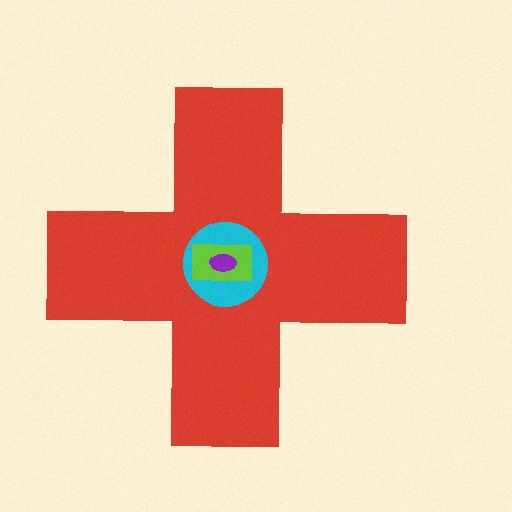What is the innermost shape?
The purple ellipse.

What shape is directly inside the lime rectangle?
The purple ellipse.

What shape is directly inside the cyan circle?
The lime rectangle.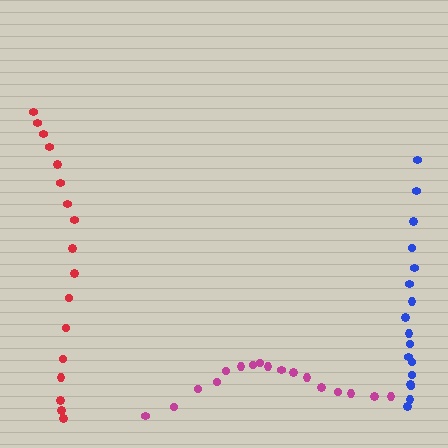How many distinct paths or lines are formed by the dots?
There are 3 distinct paths.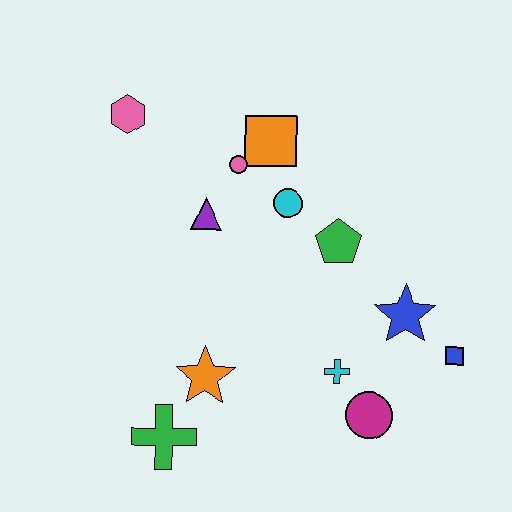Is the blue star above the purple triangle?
No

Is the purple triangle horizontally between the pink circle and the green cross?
Yes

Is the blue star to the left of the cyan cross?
No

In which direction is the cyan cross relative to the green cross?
The cyan cross is to the right of the green cross.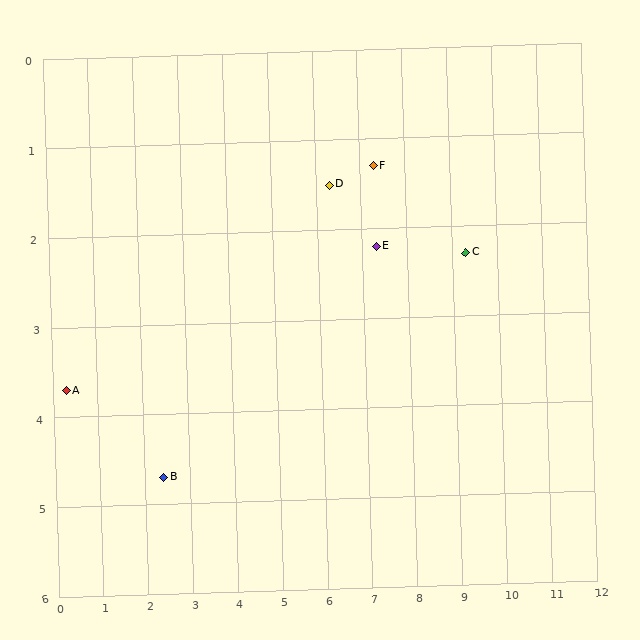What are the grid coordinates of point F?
Point F is at approximately (7.3, 1.3).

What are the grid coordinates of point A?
Point A is at approximately (0.3, 3.7).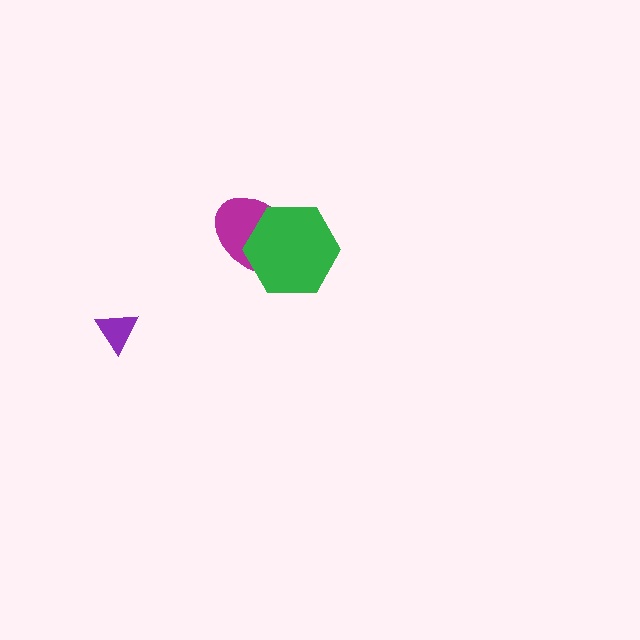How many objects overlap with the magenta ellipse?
1 object overlaps with the magenta ellipse.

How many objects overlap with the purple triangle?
0 objects overlap with the purple triangle.